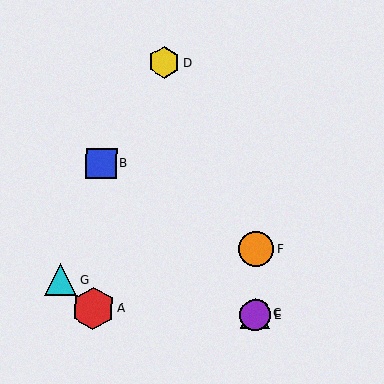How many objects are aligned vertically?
3 objects (C, E, F) are aligned vertically.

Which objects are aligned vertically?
Objects C, E, F are aligned vertically.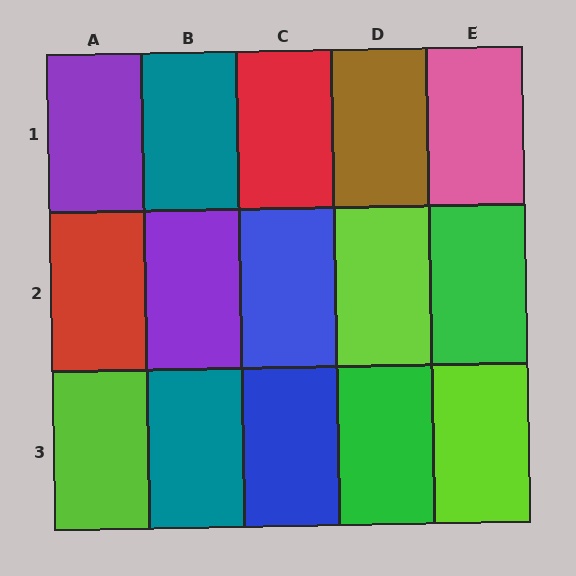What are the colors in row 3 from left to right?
Lime, teal, blue, green, lime.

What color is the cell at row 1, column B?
Teal.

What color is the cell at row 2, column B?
Purple.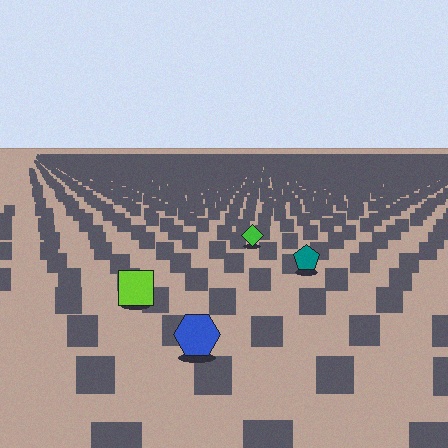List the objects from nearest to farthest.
From nearest to farthest: the blue hexagon, the lime square, the teal pentagon, the green diamond.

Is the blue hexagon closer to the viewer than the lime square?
Yes. The blue hexagon is closer — you can tell from the texture gradient: the ground texture is coarser near it.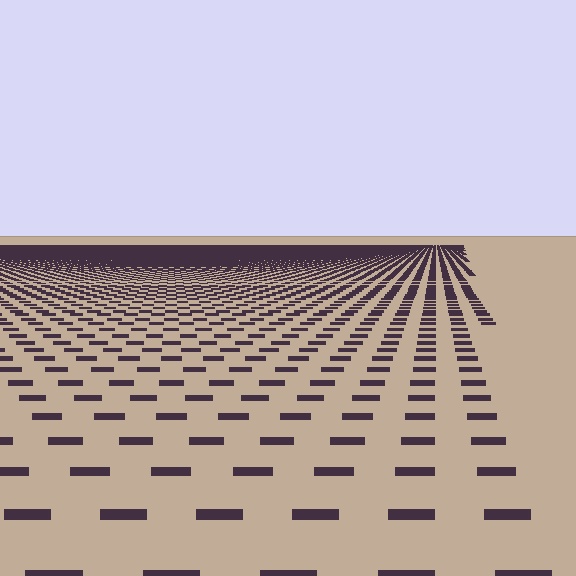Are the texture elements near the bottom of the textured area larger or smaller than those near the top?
Larger. Near the bottom, elements are closer to the viewer and appear at a bigger on-screen size.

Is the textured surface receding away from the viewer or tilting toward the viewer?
The surface is receding away from the viewer. Texture elements get smaller and denser toward the top.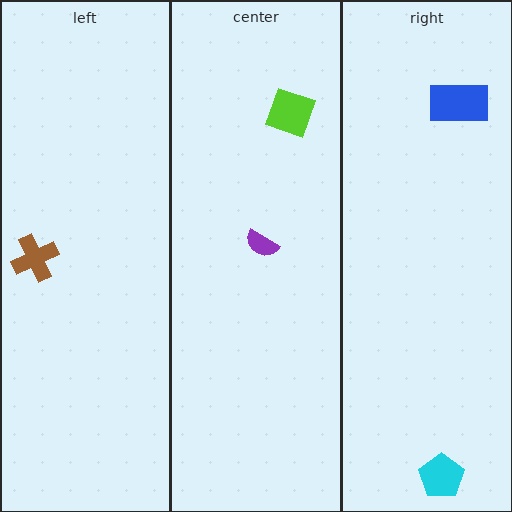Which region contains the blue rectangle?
The right region.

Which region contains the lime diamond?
The center region.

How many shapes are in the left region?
1.